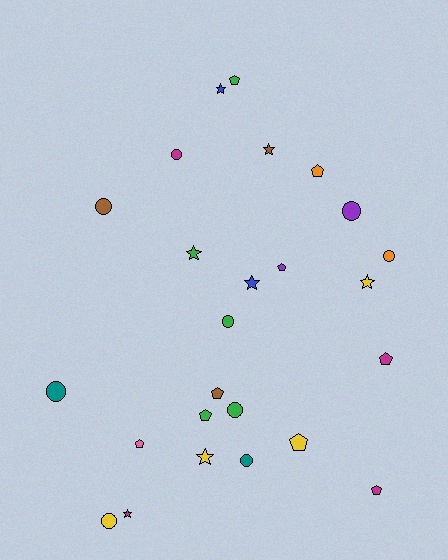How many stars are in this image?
There are 7 stars.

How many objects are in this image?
There are 25 objects.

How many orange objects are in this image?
There are 2 orange objects.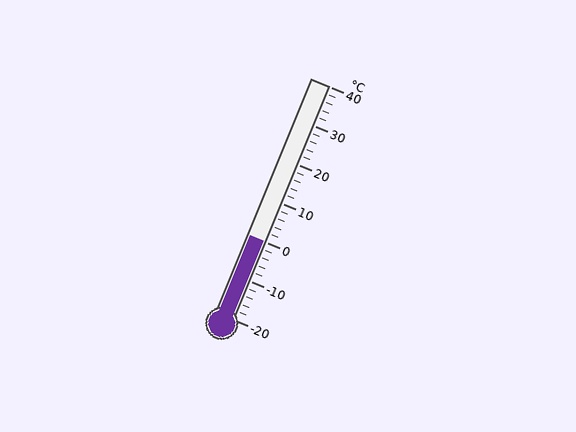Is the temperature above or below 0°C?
The temperature is at 0°C.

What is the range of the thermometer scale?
The thermometer scale ranges from -20°C to 40°C.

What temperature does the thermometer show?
The thermometer shows approximately 0°C.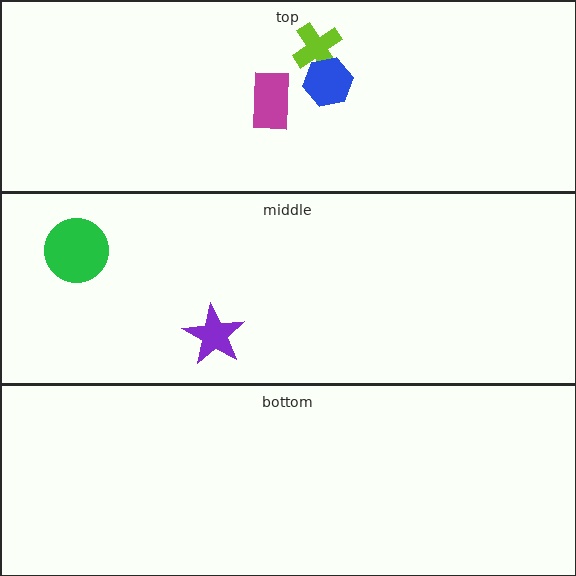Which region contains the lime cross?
The top region.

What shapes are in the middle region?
The green circle, the purple star.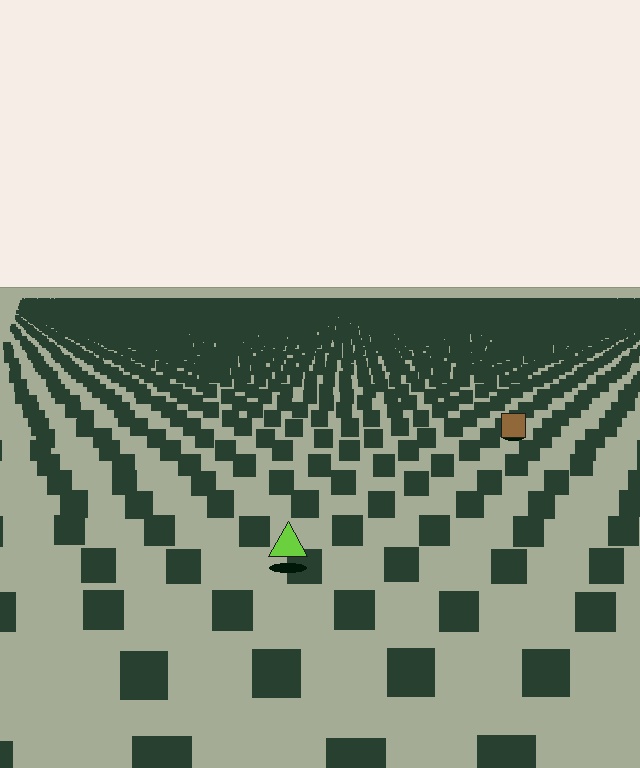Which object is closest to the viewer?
The lime triangle is closest. The texture marks near it are larger and more spread out.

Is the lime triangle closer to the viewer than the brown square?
Yes. The lime triangle is closer — you can tell from the texture gradient: the ground texture is coarser near it.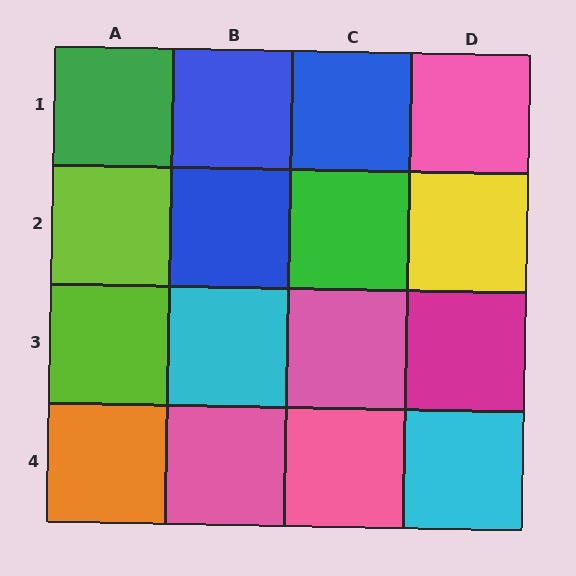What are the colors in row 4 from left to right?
Orange, pink, pink, cyan.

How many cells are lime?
2 cells are lime.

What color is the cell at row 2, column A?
Lime.